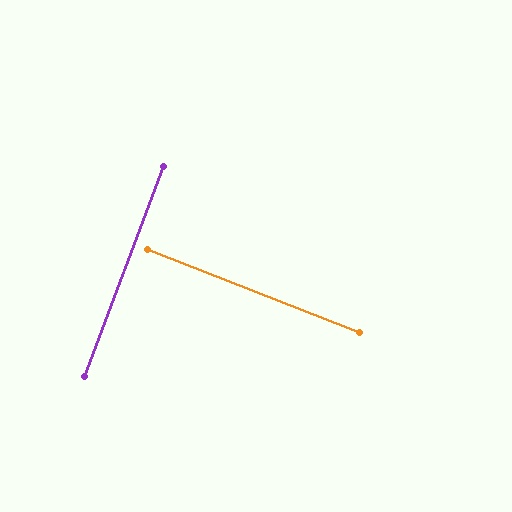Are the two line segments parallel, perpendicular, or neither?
Perpendicular — they meet at approximately 89°.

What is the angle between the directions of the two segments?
Approximately 89 degrees.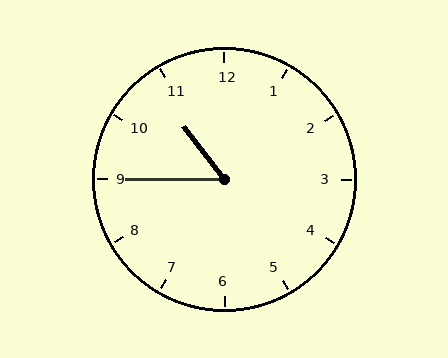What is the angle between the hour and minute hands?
Approximately 52 degrees.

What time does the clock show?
10:45.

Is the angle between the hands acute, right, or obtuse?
It is acute.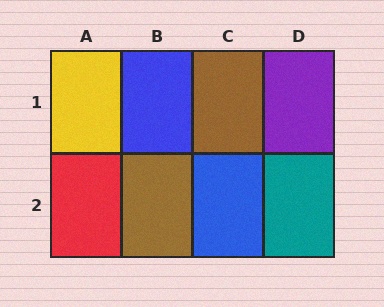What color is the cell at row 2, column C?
Blue.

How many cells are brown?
2 cells are brown.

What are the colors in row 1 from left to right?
Yellow, blue, brown, purple.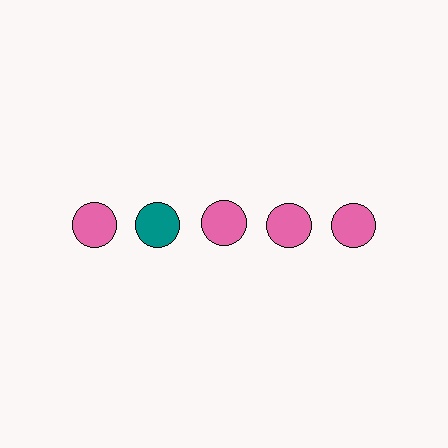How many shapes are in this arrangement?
There are 5 shapes arranged in a grid pattern.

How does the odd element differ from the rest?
It has a different color: teal instead of pink.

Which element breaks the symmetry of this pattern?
The teal circle in the top row, second from left column breaks the symmetry. All other shapes are pink circles.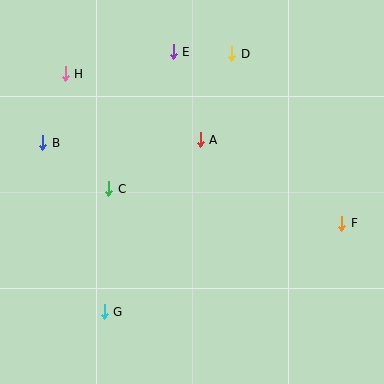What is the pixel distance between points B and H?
The distance between B and H is 73 pixels.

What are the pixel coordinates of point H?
Point H is at (65, 74).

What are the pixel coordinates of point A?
Point A is at (200, 140).